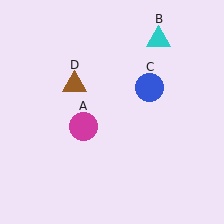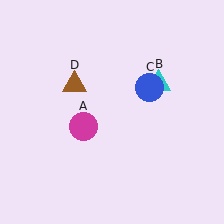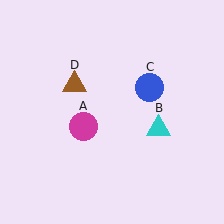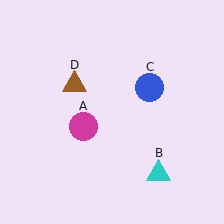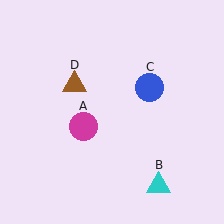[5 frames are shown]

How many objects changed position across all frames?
1 object changed position: cyan triangle (object B).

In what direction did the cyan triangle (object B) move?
The cyan triangle (object B) moved down.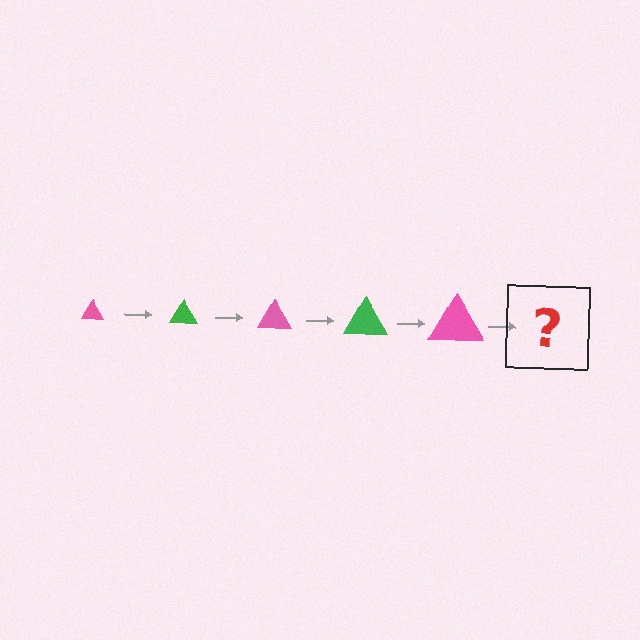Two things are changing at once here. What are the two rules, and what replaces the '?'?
The two rules are that the triangle grows larger each step and the color cycles through pink and green. The '?' should be a green triangle, larger than the previous one.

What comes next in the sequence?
The next element should be a green triangle, larger than the previous one.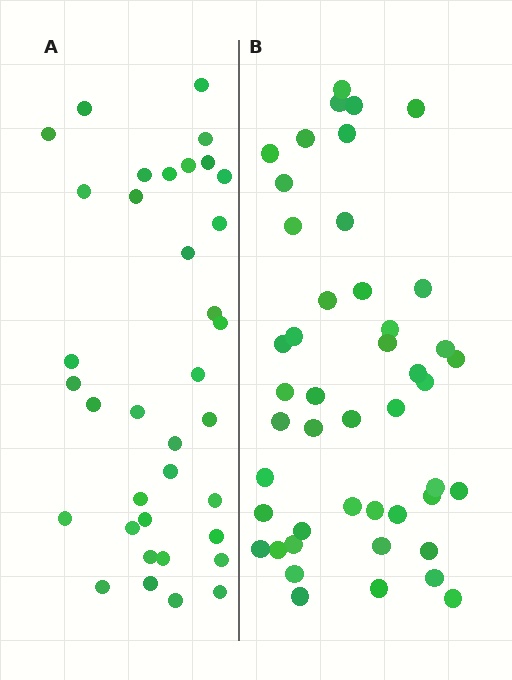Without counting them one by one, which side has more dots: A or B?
Region B (the right region) has more dots.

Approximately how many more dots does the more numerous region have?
Region B has roughly 10 or so more dots than region A.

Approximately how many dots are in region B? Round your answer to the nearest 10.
About 50 dots. (The exact count is 46, which rounds to 50.)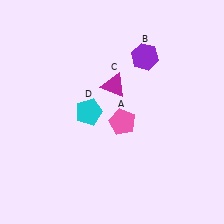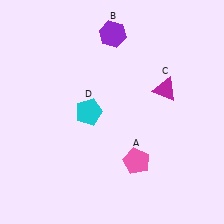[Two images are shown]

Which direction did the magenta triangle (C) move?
The magenta triangle (C) moved right.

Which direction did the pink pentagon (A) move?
The pink pentagon (A) moved down.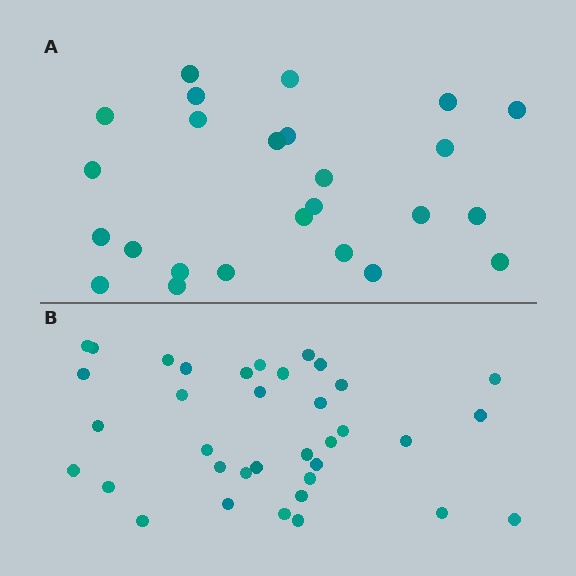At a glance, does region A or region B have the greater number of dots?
Region B (the bottom region) has more dots.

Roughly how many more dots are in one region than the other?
Region B has roughly 12 or so more dots than region A.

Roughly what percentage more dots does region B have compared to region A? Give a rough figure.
About 45% more.